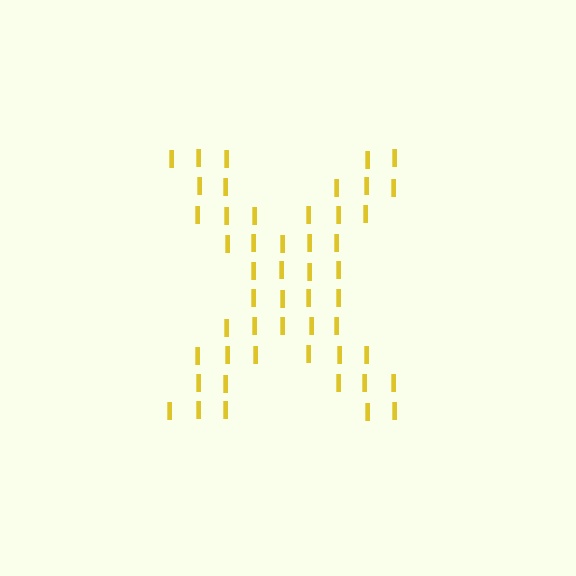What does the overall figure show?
The overall figure shows the letter X.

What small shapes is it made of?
It is made of small letter I's.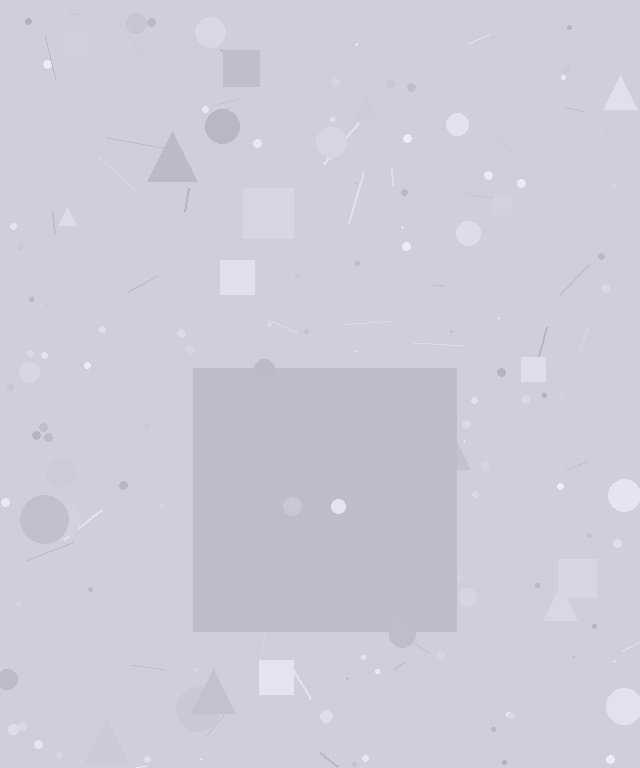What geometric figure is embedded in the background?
A square is embedded in the background.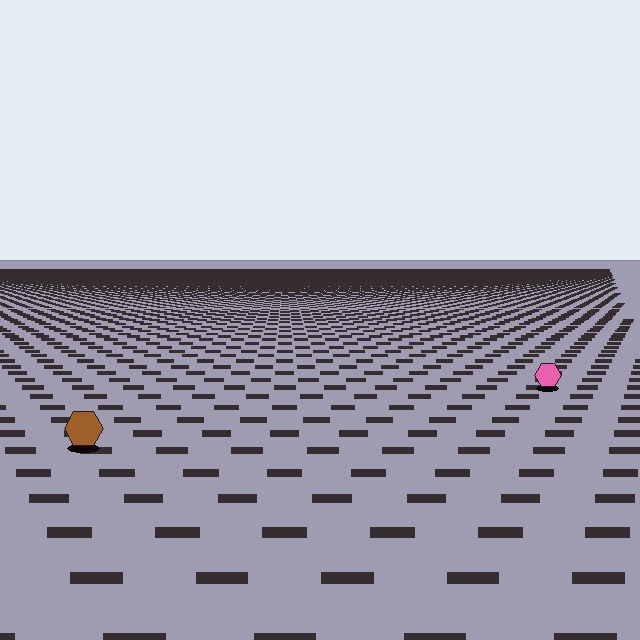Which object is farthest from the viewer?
The pink hexagon is farthest from the viewer. It appears smaller and the ground texture around it is denser.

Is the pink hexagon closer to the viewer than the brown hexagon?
No. The brown hexagon is closer — you can tell from the texture gradient: the ground texture is coarser near it.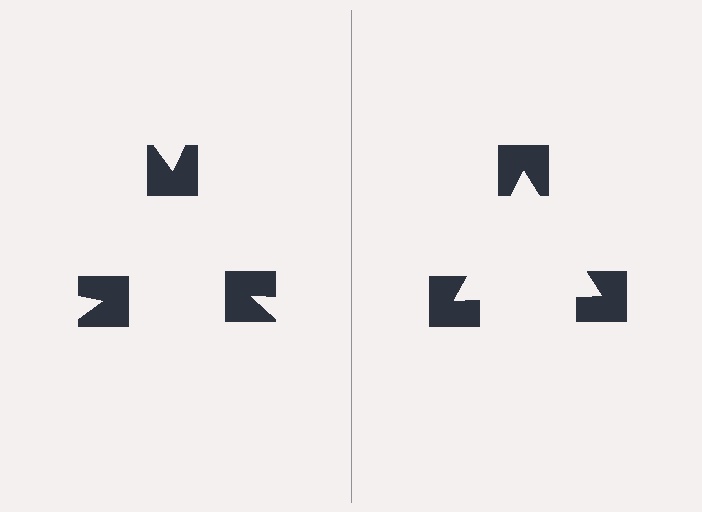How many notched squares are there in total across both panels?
6 — 3 on each side.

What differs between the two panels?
The notched squares are positioned identically on both sides; only the wedge orientations differ. On the right they align to a triangle; on the left they are misaligned.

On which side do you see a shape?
An illusory triangle appears on the right side. On the left side the wedge cuts are rotated, so no coherent shape forms.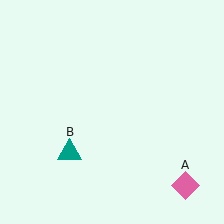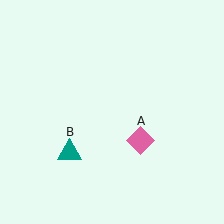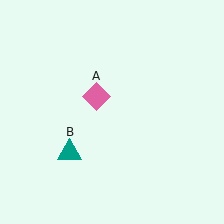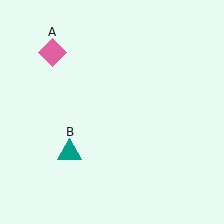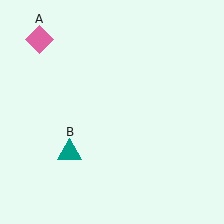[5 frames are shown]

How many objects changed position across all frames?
1 object changed position: pink diamond (object A).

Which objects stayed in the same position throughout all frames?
Teal triangle (object B) remained stationary.